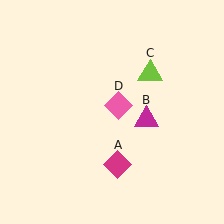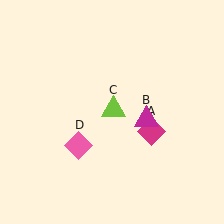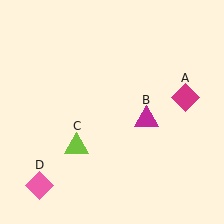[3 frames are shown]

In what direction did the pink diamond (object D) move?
The pink diamond (object D) moved down and to the left.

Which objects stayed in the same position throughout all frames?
Magenta triangle (object B) remained stationary.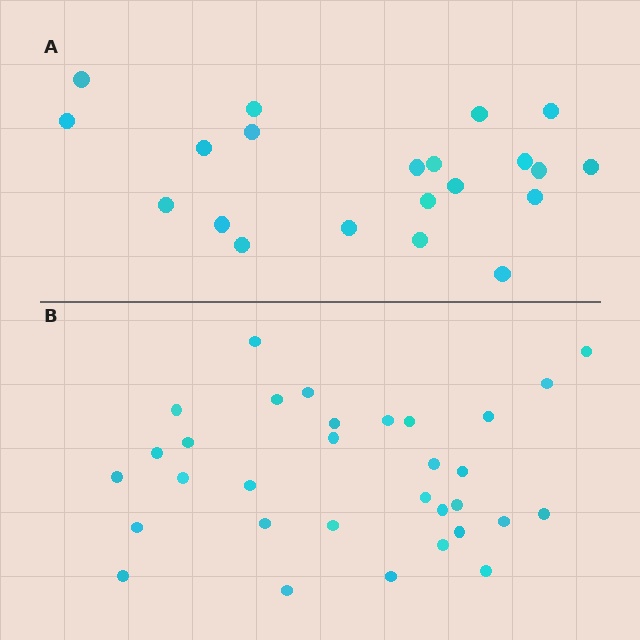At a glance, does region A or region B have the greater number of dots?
Region B (the bottom region) has more dots.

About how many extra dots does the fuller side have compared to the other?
Region B has roughly 12 or so more dots than region A.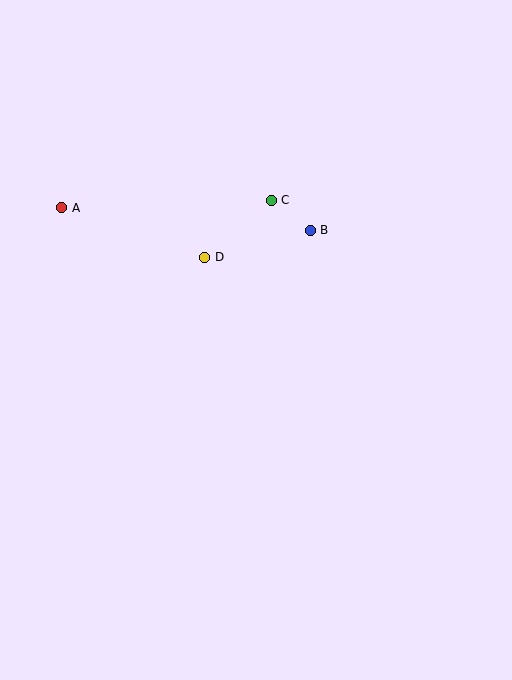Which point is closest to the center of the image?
Point D at (205, 257) is closest to the center.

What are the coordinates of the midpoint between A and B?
The midpoint between A and B is at (186, 219).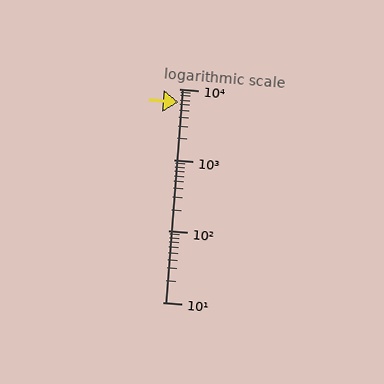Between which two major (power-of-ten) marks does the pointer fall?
The pointer is between 1000 and 10000.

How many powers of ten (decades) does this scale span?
The scale spans 3 decades, from 10 to 10000.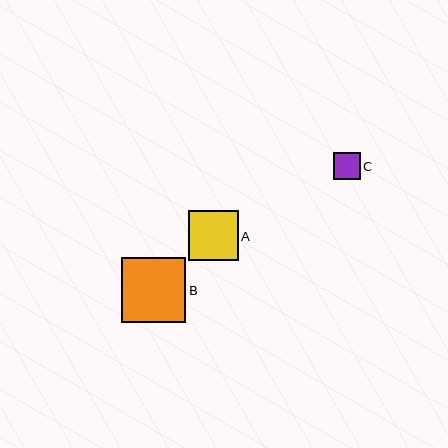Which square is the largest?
Square B is the largest with a size of approximately 64 pixels.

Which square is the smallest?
Square C is the smallest with a size of approximately 27 pixels.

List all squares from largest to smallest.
From largest to smallest: B, A, C.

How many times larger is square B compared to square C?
Square B is approximately 2.4 times the size of square C.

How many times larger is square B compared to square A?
Square B is approximately 1.3 times the size of square A.